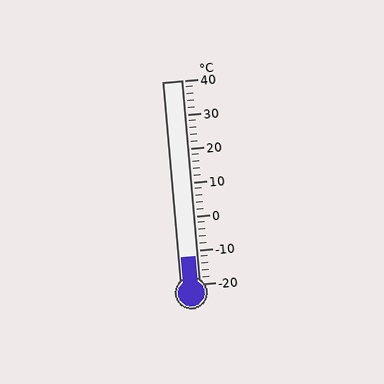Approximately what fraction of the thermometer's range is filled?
The thermometer is filled to approximately 15% of its range.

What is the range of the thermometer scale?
The thermometer scale ranges from -20°C to 40°C.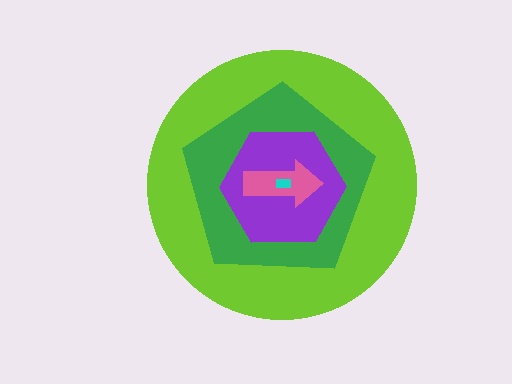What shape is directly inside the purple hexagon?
The pink arrow.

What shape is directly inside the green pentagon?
The purple hexagon.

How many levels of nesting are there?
5.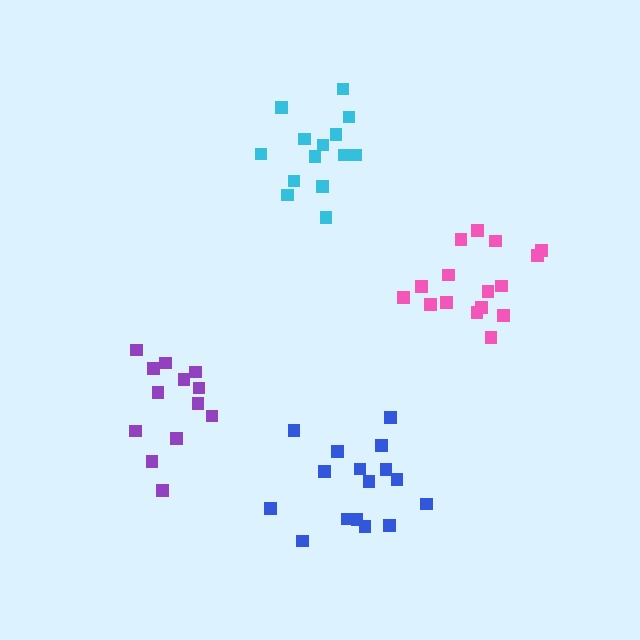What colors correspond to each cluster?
The clusters are colored: cyan, pink, blue, purple.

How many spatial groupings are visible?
There are 4 spatial groupings.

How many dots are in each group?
Group 1: 14 dots, Group 2: 16 dots, Group 3: 16 dots, Group 4: 13 dots (59 total).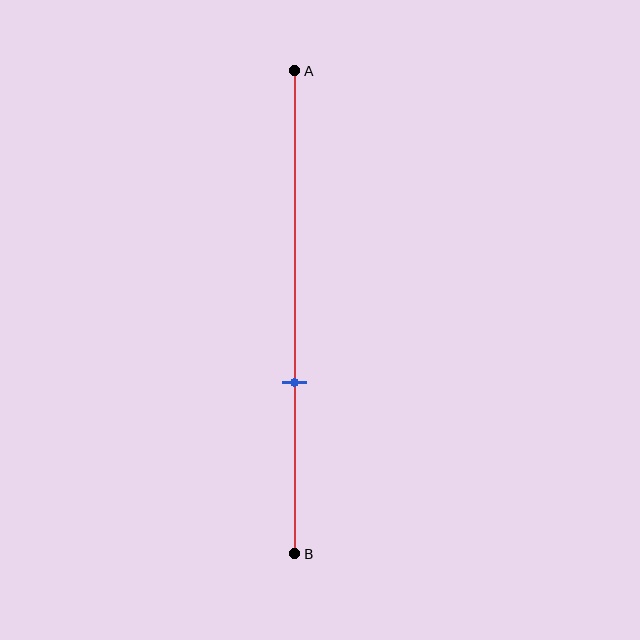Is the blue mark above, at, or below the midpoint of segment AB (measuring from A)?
The blue mark is below the midpoint of segment AB.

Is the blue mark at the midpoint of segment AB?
No, the mark is at about 65% from A, not at the 50% midpoint.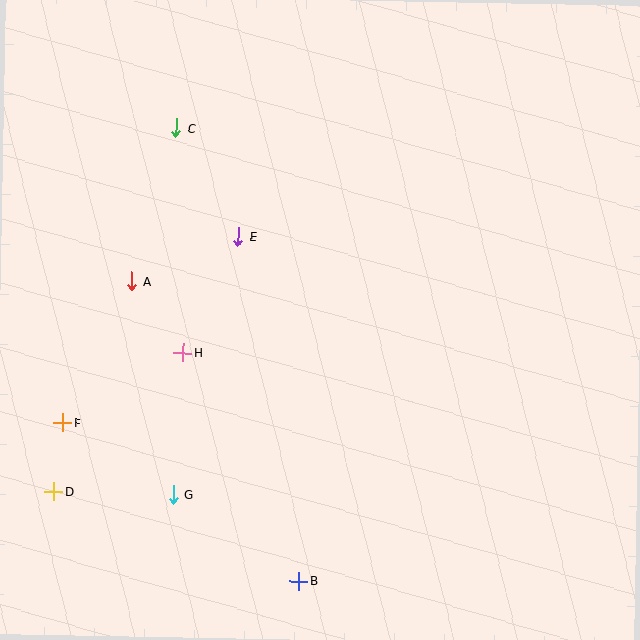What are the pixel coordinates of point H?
Point H is at (183, 353).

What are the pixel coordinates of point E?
Point E is at (238, 236).